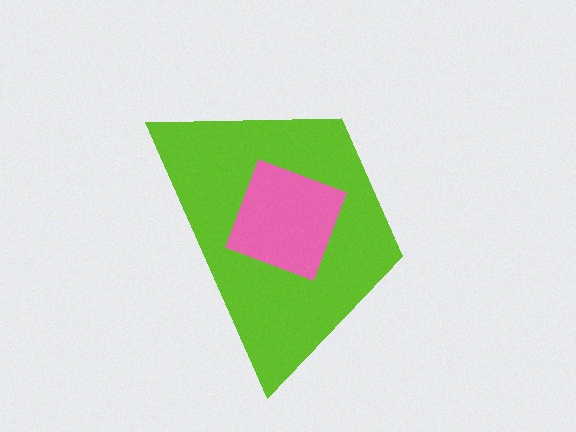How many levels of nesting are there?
2.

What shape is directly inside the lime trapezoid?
The pink square.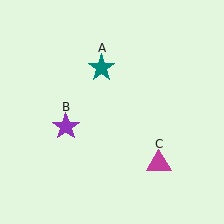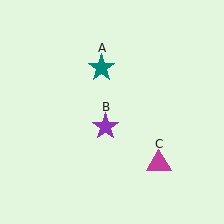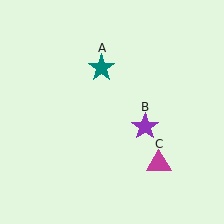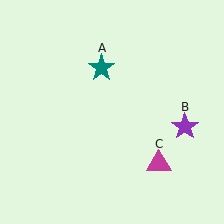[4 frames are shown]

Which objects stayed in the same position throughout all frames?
Teal star (object A) and magenta triangle (object C) remained stationary.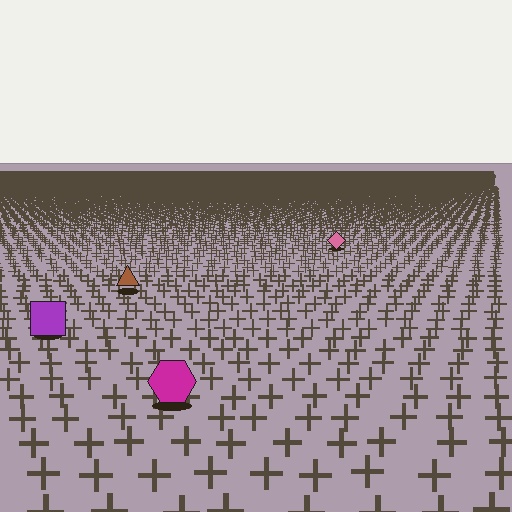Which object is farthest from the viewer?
The pink diamond is farthest from the viewer. It appears smaller and the ground texture around it is denser.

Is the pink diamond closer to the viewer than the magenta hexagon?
No. The magenta hexagon is closer — you can tell from the texture gradient: the ground texture is coarser near it.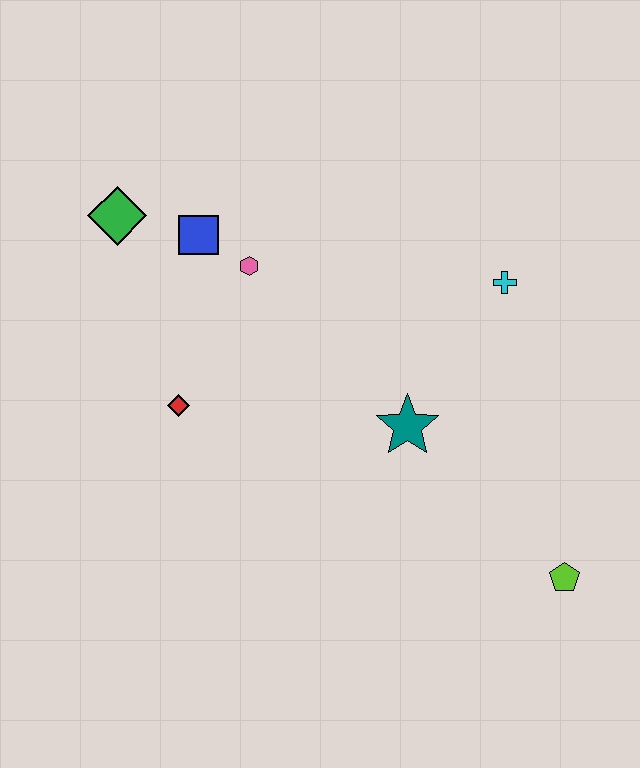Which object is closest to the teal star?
The cyan cross is closest to the teal star.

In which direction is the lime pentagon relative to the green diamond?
The lime pentagon is to the right of the green diamond.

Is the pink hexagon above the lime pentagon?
Yes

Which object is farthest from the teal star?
The green diamond is farthest from the teal star.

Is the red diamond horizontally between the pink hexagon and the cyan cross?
No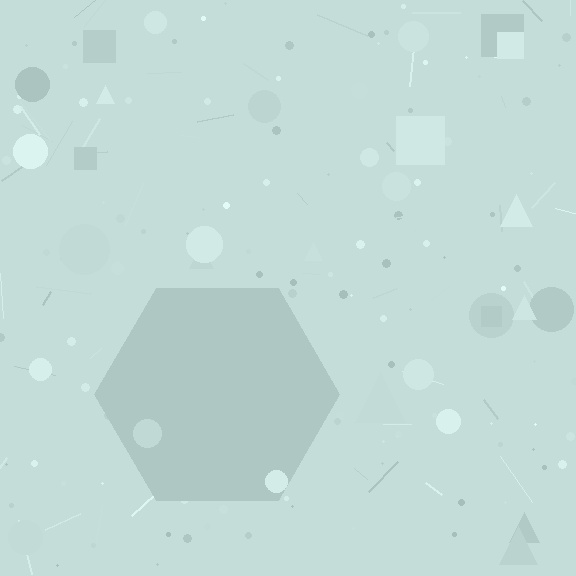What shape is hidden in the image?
A hexagon is hidden in the image.